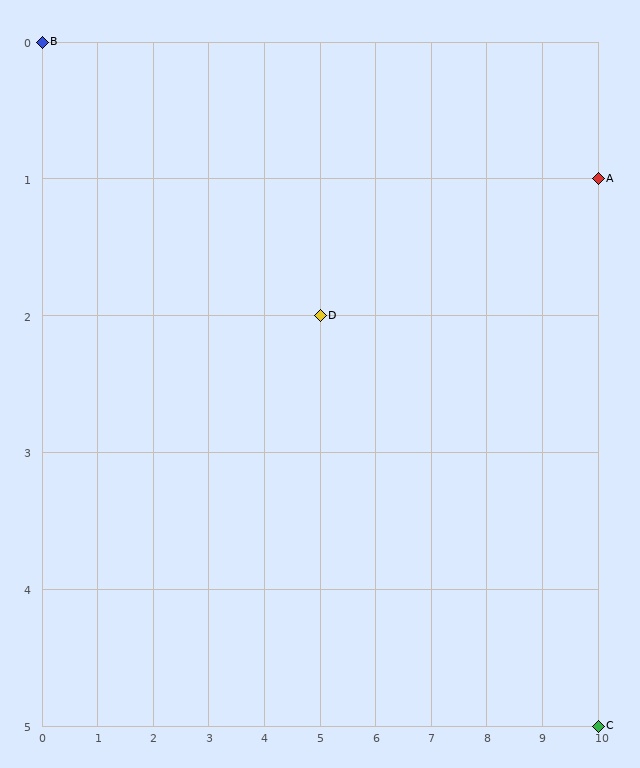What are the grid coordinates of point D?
Point D is at grid coordinates (5, 2).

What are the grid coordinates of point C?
Point C is at grid coordinates (10, 5).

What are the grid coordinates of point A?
Point A is at grid coordinates (10, 1).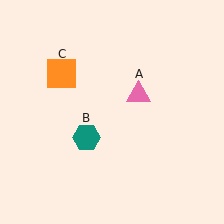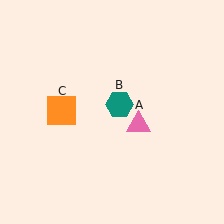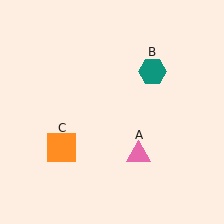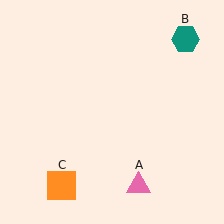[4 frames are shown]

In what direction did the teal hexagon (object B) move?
The teal hexagon (object B) moved up and to the right.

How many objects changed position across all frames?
3 objects changed position: pink triangle (object A), teal hexagon (object B), orange square (object C).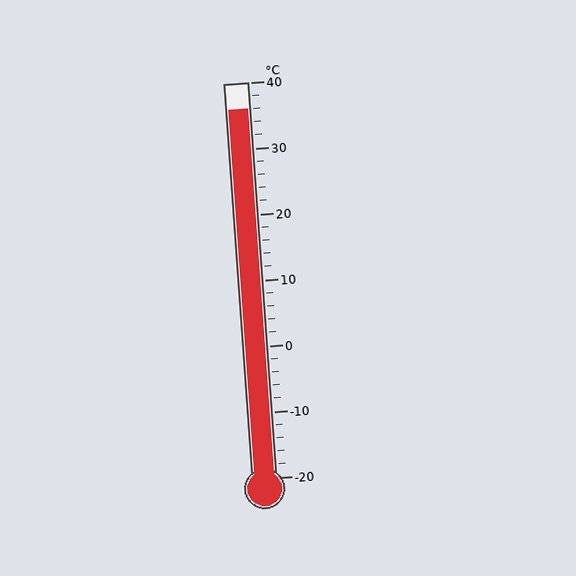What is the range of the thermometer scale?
The thermometer scale ranges from -20°C to 40°C.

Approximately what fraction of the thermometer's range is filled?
The thermometer is filled to approximately 95% of its range.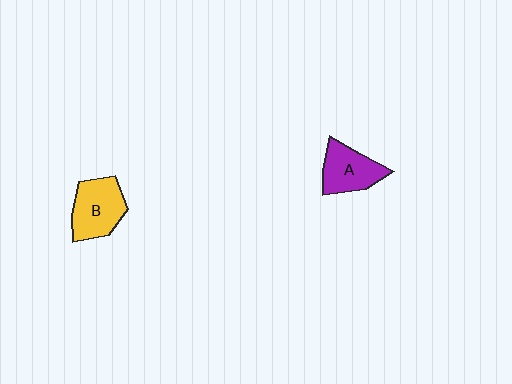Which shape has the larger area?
Shape B (yellow).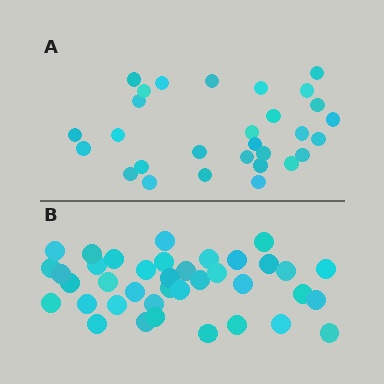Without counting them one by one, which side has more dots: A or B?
Region B (the bottom region) has more dots.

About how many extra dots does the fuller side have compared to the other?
Region B has roughly 8 or so more dots than region A.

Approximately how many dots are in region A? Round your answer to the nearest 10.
About 30 dots. (The exact count is 29, which rounds to 30.)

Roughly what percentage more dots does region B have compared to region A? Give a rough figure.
About 30% more.